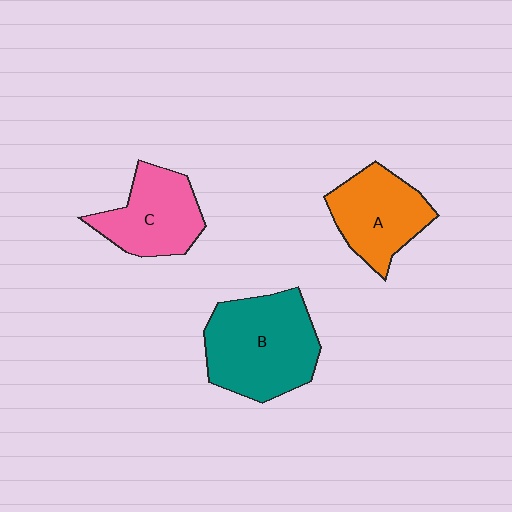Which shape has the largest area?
Shape B (teal).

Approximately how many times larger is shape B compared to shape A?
Approximately 1.4 times.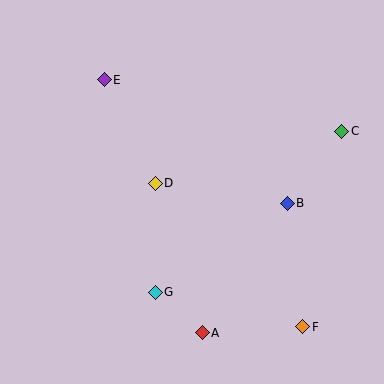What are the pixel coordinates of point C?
Point C is at (341, 131).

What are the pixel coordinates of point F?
Point F is at (303, 327).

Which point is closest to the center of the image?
Point D at (155, 183) is closest to the center.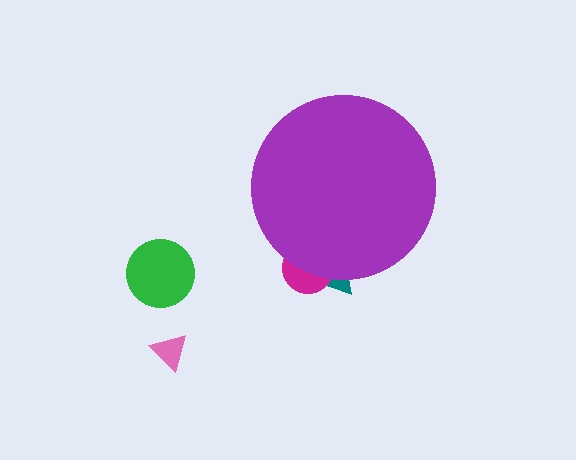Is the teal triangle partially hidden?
Yes, the teal triangle is partially hidden behind the purple circle.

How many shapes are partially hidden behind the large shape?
2 shapes are partially hidden.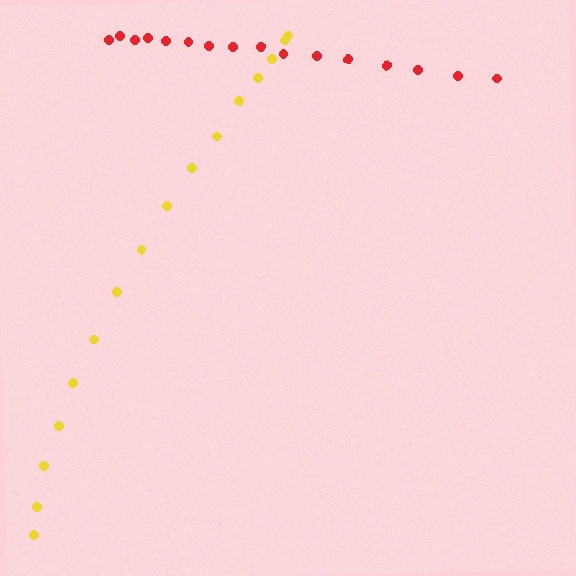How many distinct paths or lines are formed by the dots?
There are 2 distinct paths.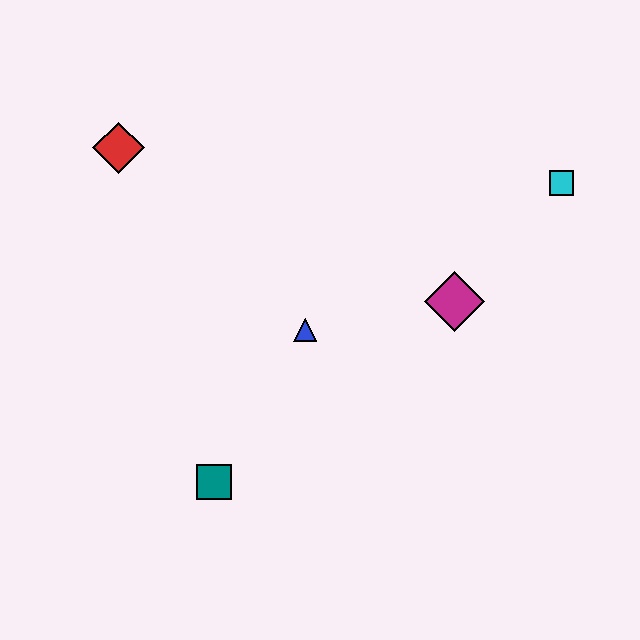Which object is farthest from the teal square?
The cyan square is farthest from the teal square.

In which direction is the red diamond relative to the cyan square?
The red diamond is to the left of the cyan square.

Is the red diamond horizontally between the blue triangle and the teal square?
No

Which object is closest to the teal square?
The blue triangle is closest to the teal square.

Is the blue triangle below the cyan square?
Yes